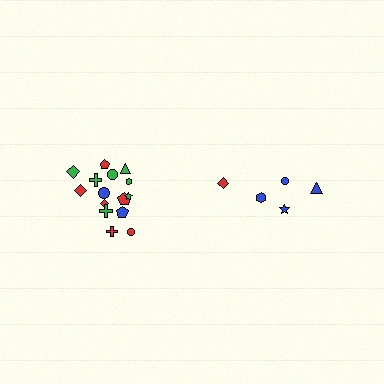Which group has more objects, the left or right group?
The left group.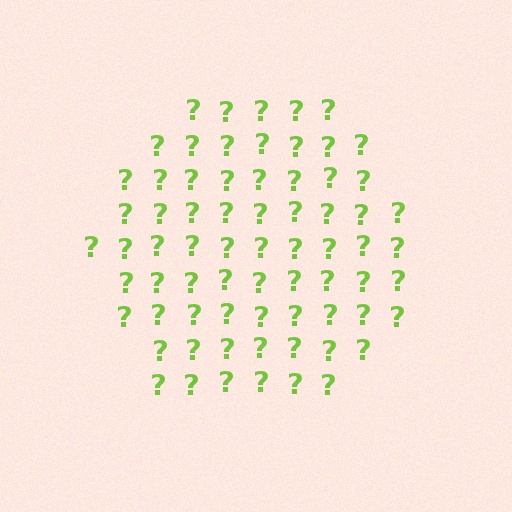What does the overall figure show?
The overall figure shows a hexagon.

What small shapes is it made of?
It is made of small question marks.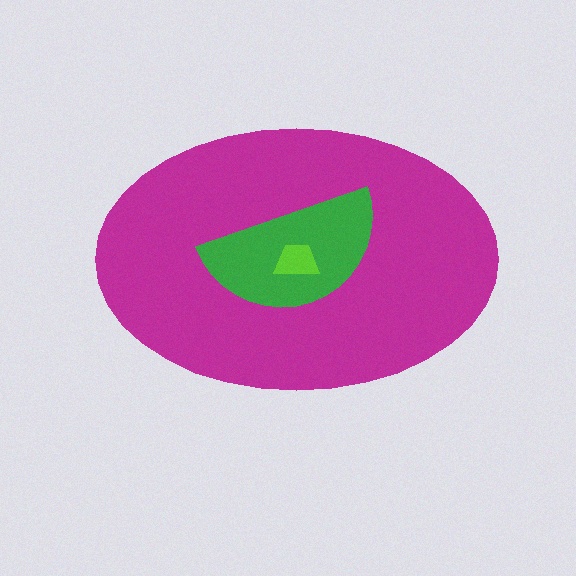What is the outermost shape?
The magenta ellipse.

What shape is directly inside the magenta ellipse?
The green semicircle.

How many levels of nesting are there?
3.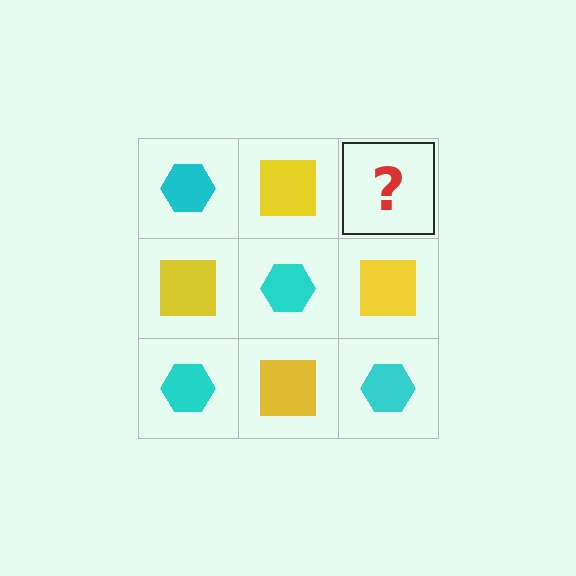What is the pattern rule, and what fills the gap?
The rule is that it alternates cyan hexagon and yellow square in a checkerboard pattern. The gap should be filled with a cyan hexagon.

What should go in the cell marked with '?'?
The missing cell should contain a cyan hexagon.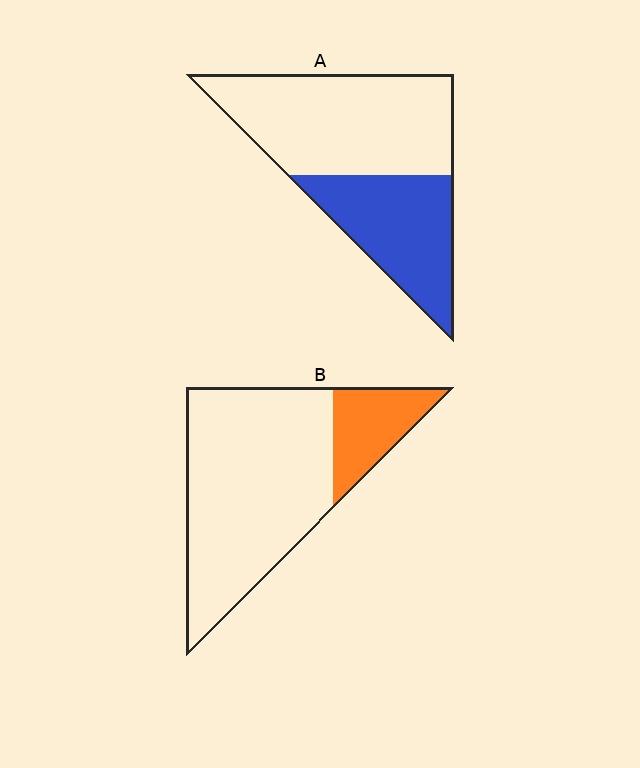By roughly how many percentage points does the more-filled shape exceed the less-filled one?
By roughly 20 percentage points (A over B).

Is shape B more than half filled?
No.